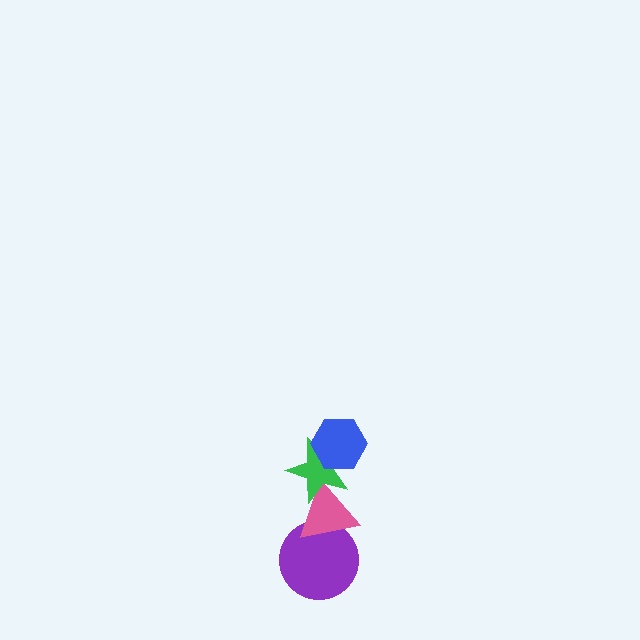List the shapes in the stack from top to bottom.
From top to bottom: the blue hexagon, the green star, the pink triangle, the purple circle.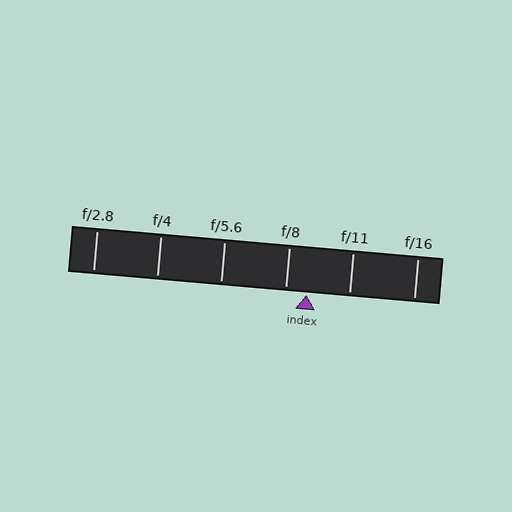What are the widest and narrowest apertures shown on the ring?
The widest aperture shown is f/2.8 and the narrowest is f/16.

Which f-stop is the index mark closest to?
The index mark is closest to f/8.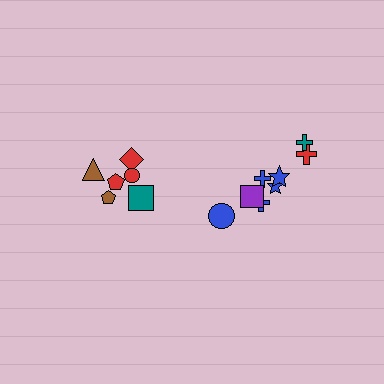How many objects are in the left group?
There are 6 objects.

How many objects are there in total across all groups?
There are 14 objects.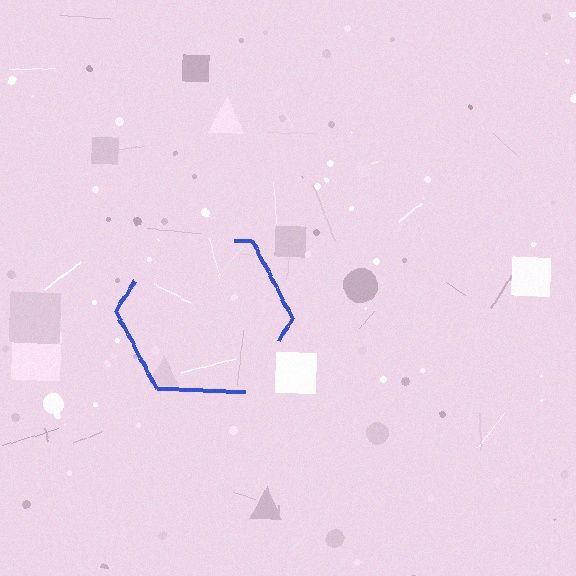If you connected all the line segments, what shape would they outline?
They would outline a hexagon.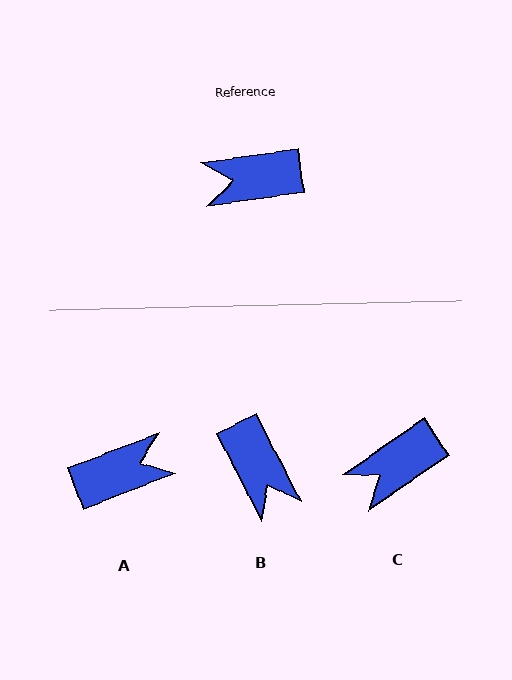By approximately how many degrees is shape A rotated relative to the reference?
Approximately 167 degrees clockwise.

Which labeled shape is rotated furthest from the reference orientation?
A, about 167 degrees away.